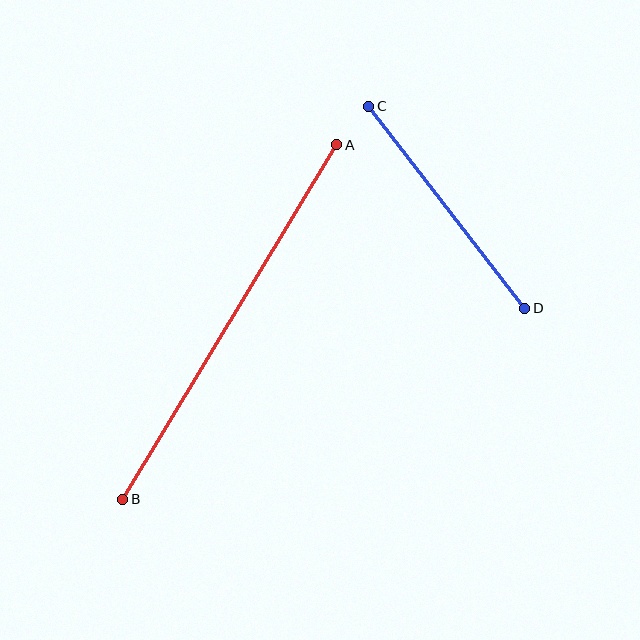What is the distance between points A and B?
The distance is approximately 414 pixels.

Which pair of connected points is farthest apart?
Points A and B are farthest apart.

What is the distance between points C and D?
The distance is approximately 255 pixels.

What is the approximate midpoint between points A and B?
The midpoint is at approximately (230, 322) pixels.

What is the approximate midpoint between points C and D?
The midpoint is at approximately (447, 207) pixels.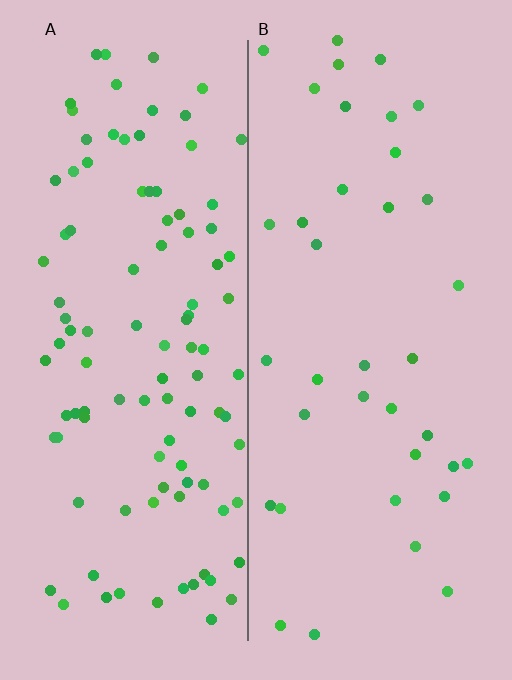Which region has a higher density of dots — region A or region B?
A (the left).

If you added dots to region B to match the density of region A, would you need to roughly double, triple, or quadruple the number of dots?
Approximately triple.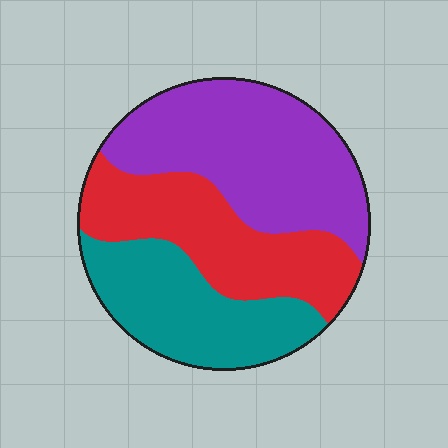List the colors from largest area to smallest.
From largest to smallest: purple, red, teal.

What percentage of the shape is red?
Red takes up about one third (1/3) of the shape.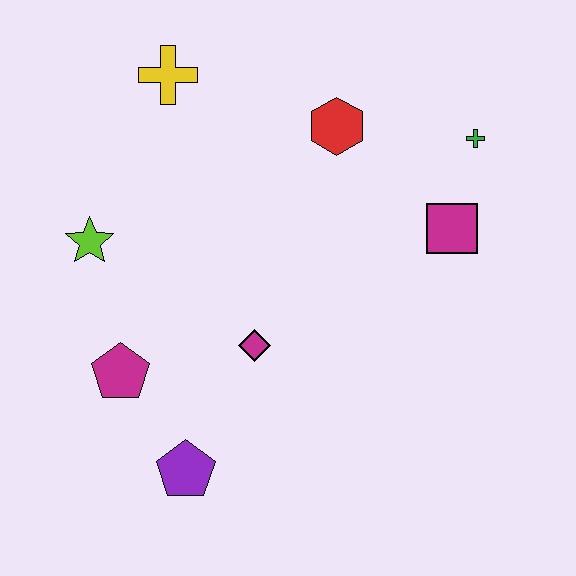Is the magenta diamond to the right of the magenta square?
No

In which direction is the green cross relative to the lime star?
The green cross is to the right of the lime star.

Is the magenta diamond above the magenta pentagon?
Yes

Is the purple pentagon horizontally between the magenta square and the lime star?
Yes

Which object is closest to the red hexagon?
The green cross is closest to the red hexagon.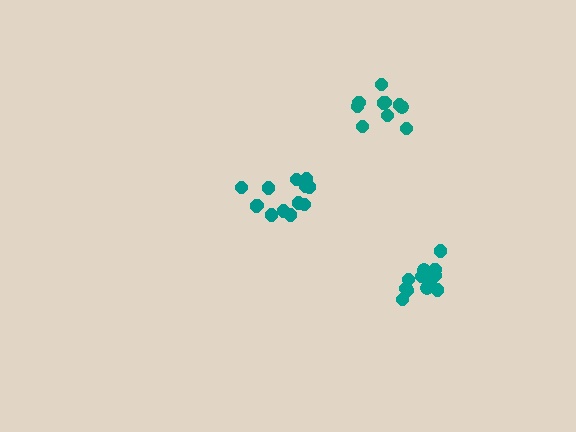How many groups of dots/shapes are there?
There are 3 groups.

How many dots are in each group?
Group 1: 13 dots, Group 2: 12 dots, Group 3: 11 dots (36 total).